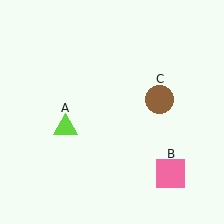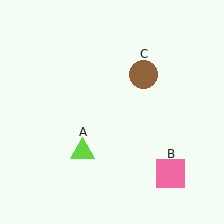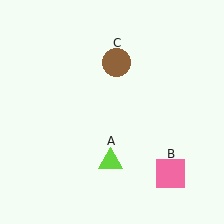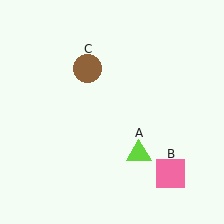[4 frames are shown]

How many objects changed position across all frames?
2 objects changed position: lime triangle (object A), brown circle (object C).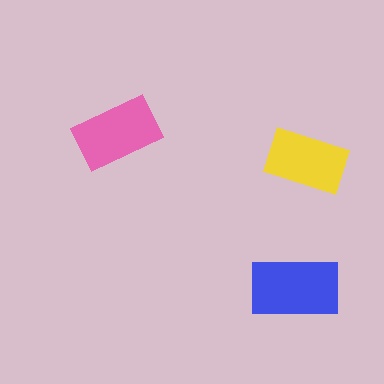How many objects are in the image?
There are 3 objects in the image.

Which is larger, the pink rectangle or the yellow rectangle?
The pink one.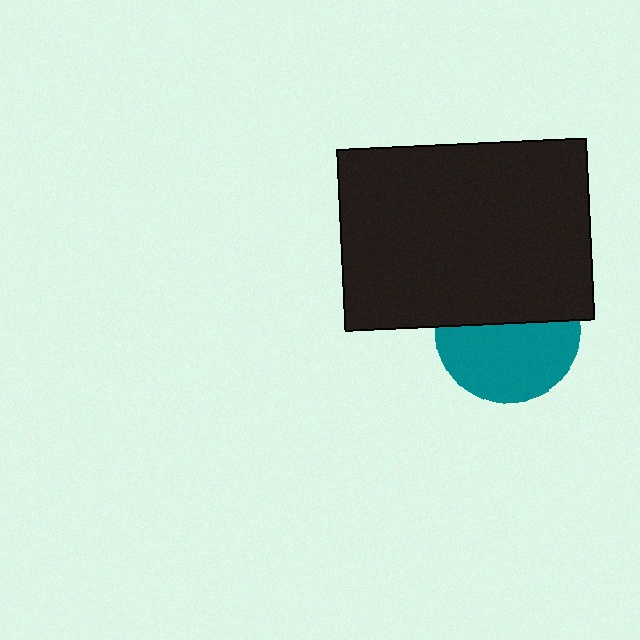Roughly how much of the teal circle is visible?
About half of it is visible (roughly 55%).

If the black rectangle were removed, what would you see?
You would see the complete teal circle.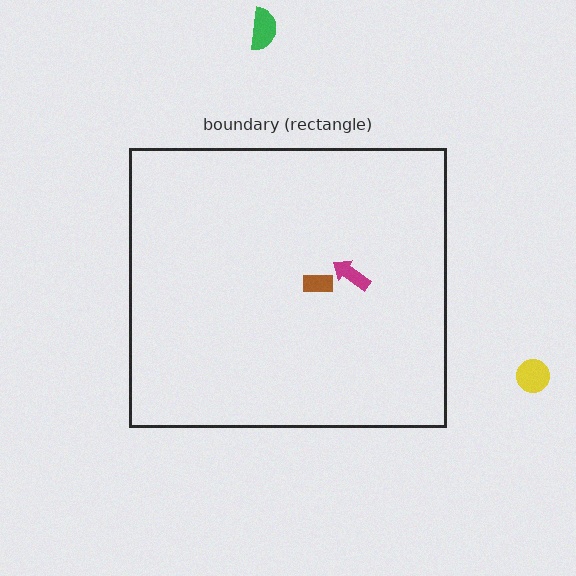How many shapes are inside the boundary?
2 inside, 2 outside.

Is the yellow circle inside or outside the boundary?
Outside.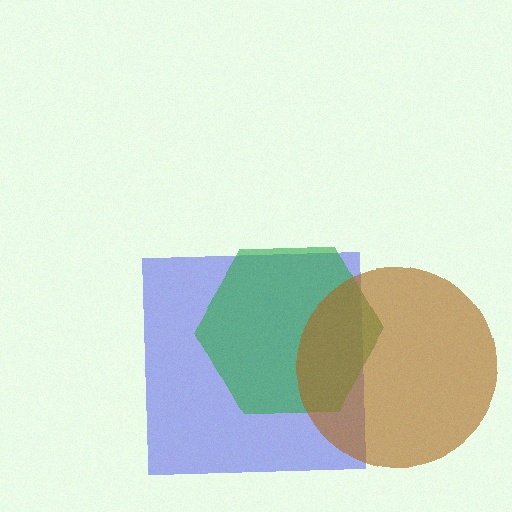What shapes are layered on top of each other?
The layered shapes are: a blue square, a green hexagon, a brown circle.